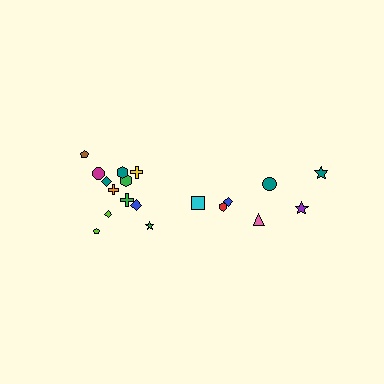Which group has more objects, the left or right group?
The left group.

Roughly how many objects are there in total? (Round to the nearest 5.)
Roughly 20 objects in total.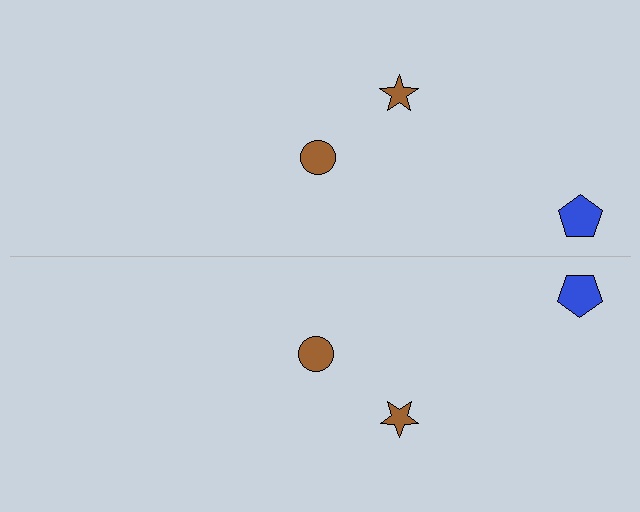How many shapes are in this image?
There are 6 shapes in this image.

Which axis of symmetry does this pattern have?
The pattern has a horizontal axis of symmetry running through the center of the image.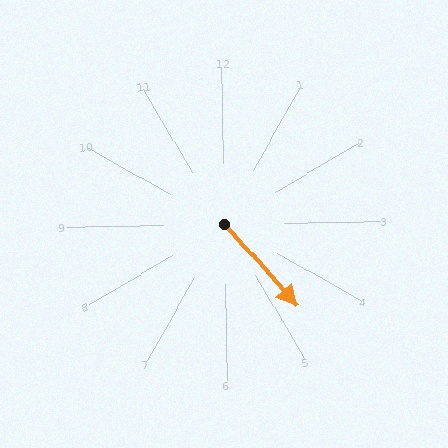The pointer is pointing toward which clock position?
Roughly 5 o'clock.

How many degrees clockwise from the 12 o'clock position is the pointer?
Approximately 139 degrees.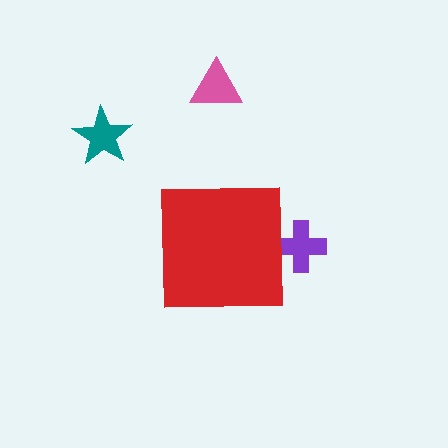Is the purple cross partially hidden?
Yes, the purple cross is partially hidden behind the red square.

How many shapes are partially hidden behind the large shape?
1 shape is partially hidden.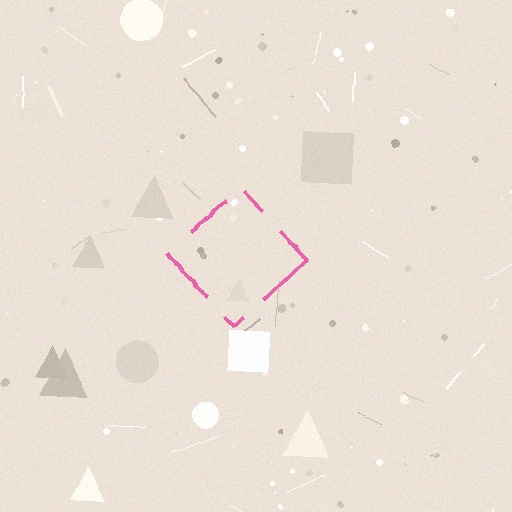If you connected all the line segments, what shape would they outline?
They would outline a diamond.